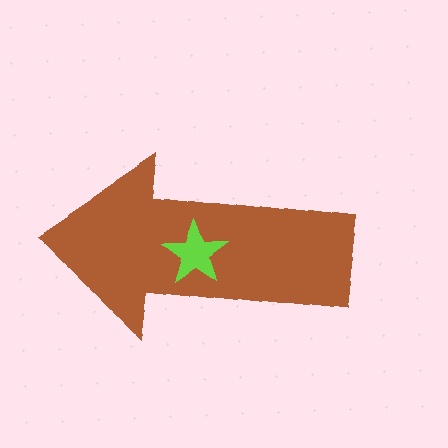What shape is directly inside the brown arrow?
The lime star.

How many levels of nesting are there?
2.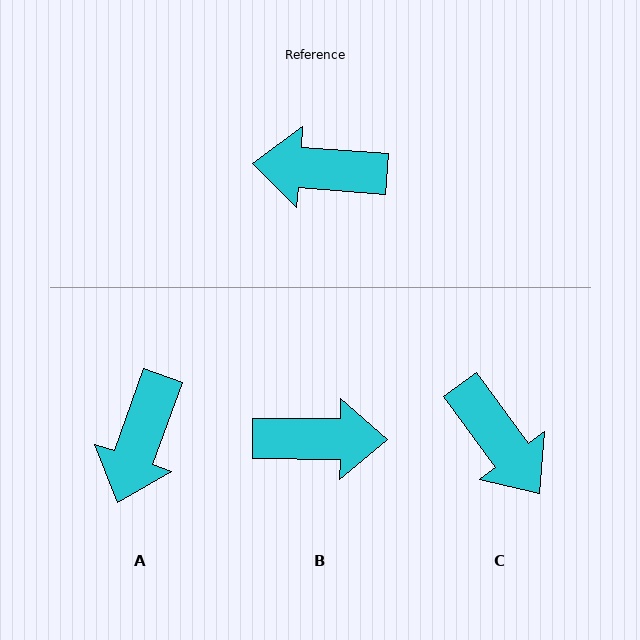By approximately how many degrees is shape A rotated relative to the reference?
Approximately 75 degrees counter-clockwise.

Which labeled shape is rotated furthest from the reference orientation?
B, about 176 degrees away.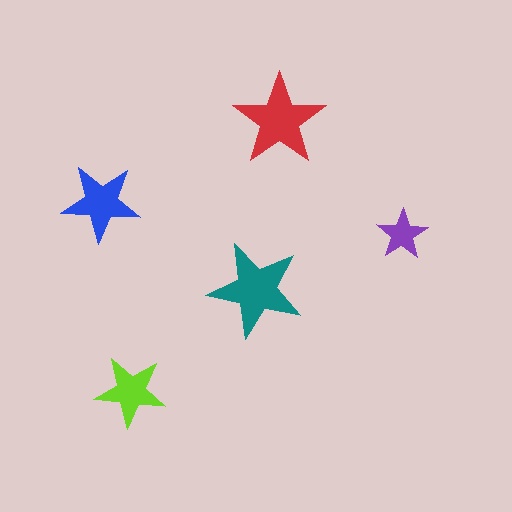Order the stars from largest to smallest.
the teal one, the red one, the blue one, the lime one, the purple one.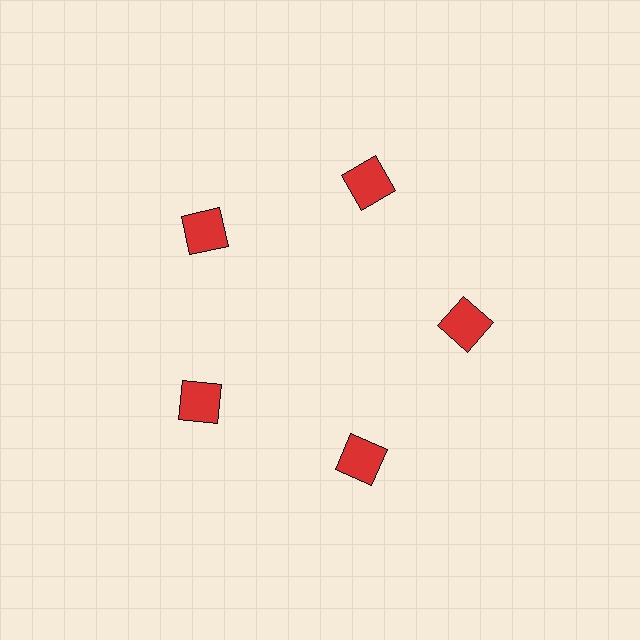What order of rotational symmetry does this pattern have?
This pattern has 5-fold rotational symmetry.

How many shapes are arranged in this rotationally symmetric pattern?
There are 5 shapes, arranged in 5 groups of 1.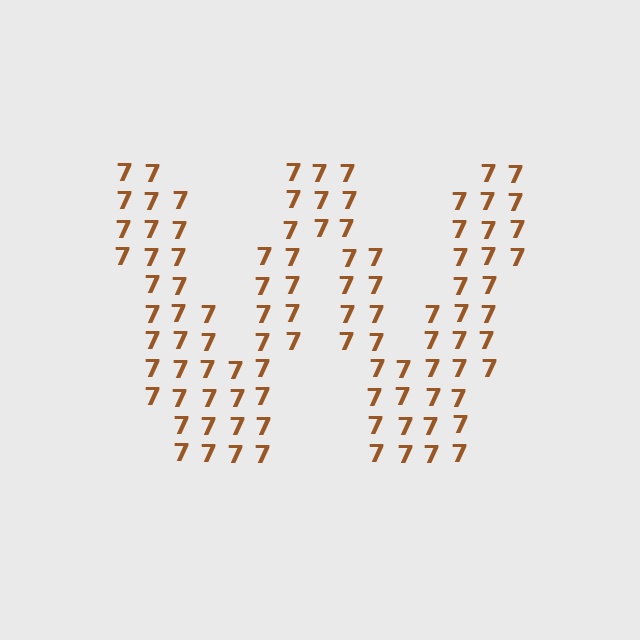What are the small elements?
The small elements are digit 7's.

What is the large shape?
The large shape is the letter W.